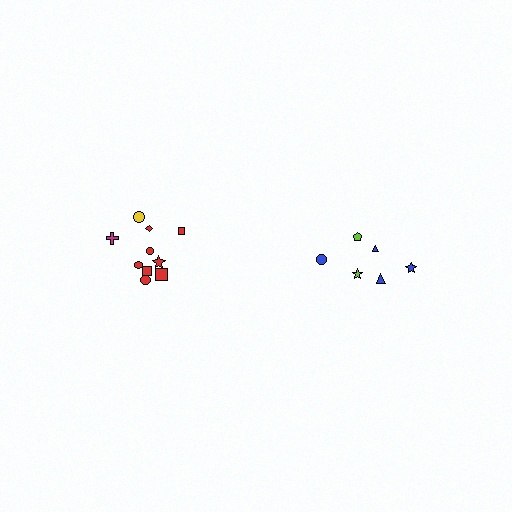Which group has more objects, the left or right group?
The left group.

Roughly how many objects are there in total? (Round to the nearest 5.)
Roughly 15 objects in total.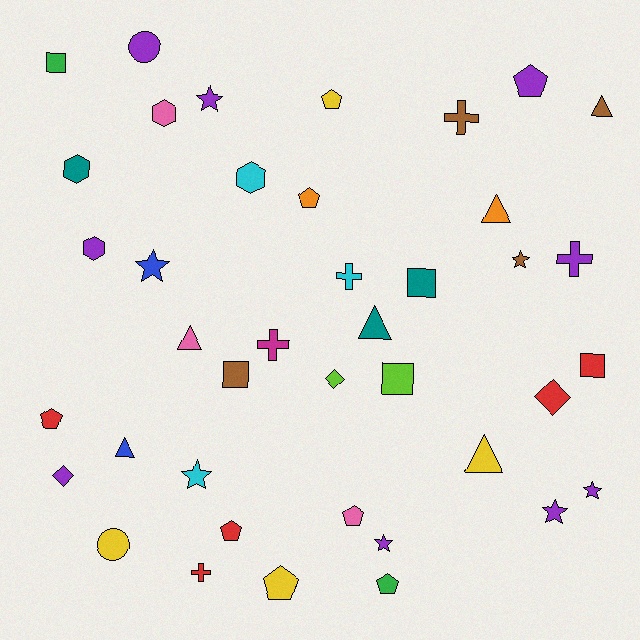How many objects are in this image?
There are 40 objects.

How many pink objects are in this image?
There are 3 pink objects.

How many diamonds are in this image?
There are 3 diamonds.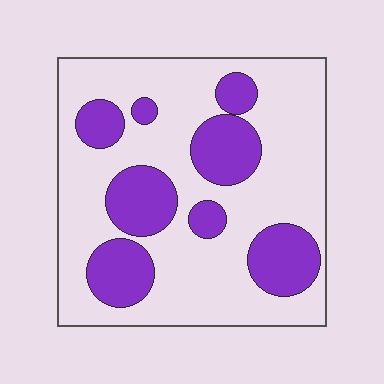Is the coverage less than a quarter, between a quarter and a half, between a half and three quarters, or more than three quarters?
Between a quarter and a half.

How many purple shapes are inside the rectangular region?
8.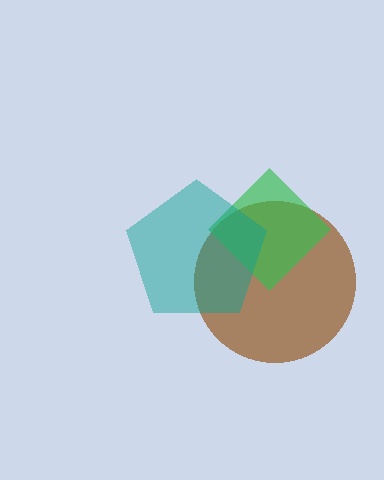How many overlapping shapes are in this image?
There are 3 overlapping shapes in the image.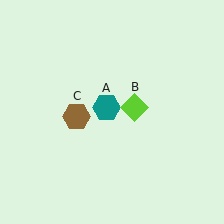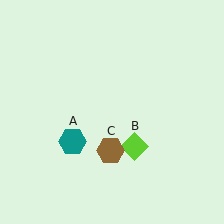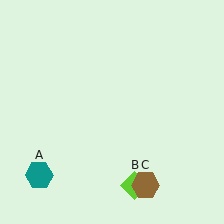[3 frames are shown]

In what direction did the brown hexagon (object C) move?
The brown hexagon (object C) moved down and to the right.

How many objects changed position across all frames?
3 objects changed position: teal hexagon (object A), lime diamond (object B), brown hexagon (object C).